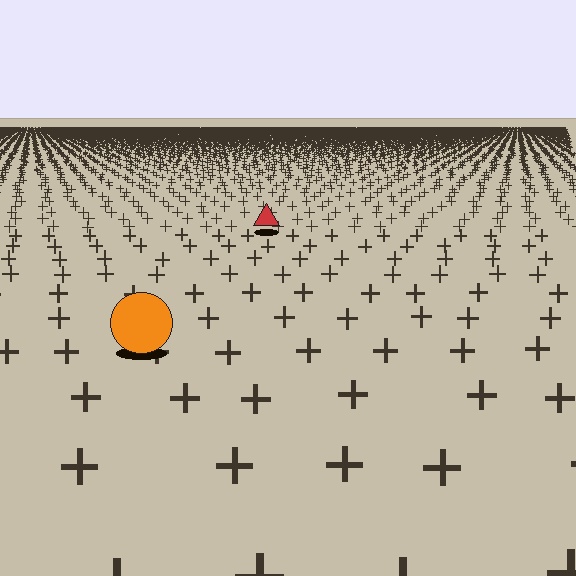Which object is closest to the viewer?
The orange circle is closest. The texture marks near it are larger and more spread out.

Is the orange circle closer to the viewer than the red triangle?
Yes. The orange circle is closer — you can tell from the texture gradient: the ground texture is coarser near it.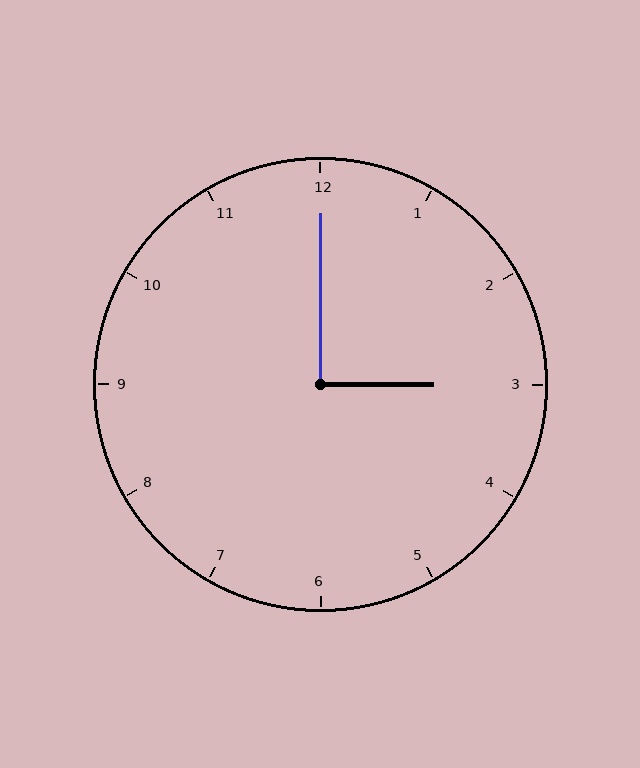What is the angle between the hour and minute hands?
Approximately 90 degrees.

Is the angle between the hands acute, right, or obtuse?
It is right.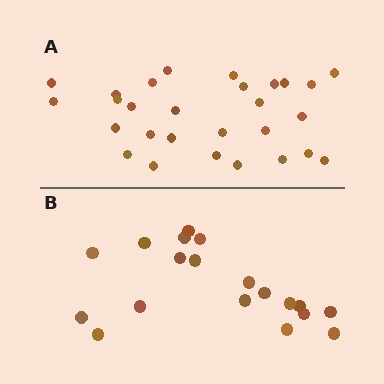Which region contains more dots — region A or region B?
Region A (the top region) has more dots.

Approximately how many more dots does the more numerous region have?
Region A has roughly 8 or so more dots than region B.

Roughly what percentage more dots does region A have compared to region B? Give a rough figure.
About 45% more.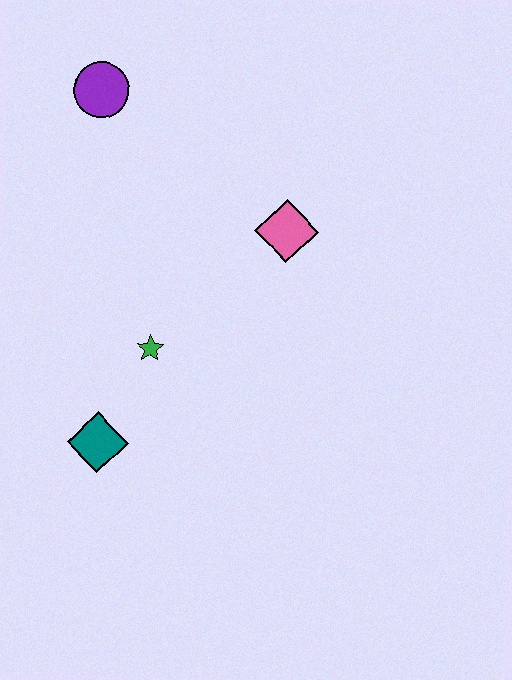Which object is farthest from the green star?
The purple circle is farthest from the green star.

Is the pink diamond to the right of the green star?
Yes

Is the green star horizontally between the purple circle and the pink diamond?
Yes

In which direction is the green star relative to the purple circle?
The green star is below the purple circle.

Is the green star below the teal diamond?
No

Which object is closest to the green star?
The teal diamond is closest to the green star.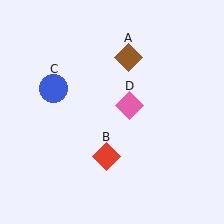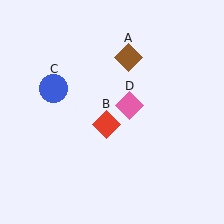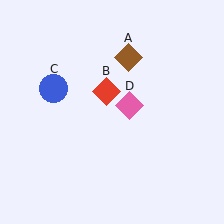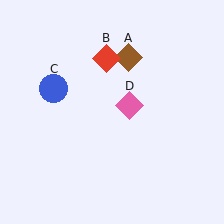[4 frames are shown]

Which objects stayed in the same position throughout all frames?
Brown diamond (object A) and blue circle (object C) and pink diamond (object D) remained stationary.